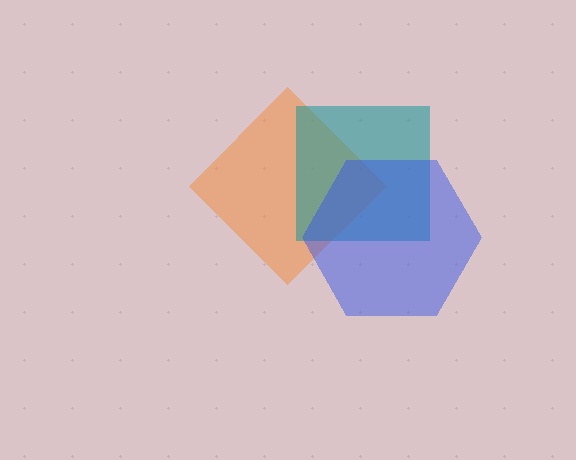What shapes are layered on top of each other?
The layered shapes are: an orange diamond, a teal square, a blue hexagon.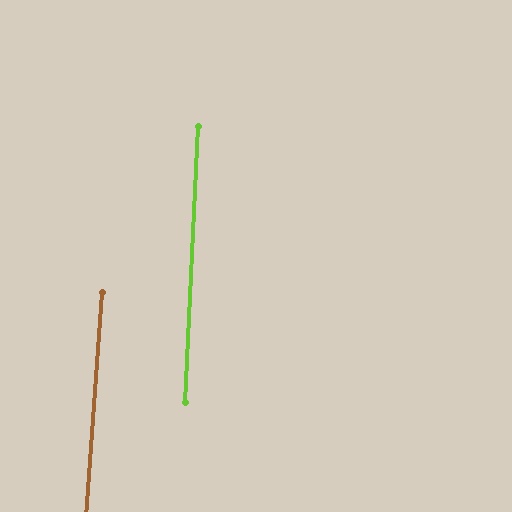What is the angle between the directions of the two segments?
Approximately 1 degree.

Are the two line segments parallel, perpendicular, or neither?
Parallel — their directions differ by only 1.3°.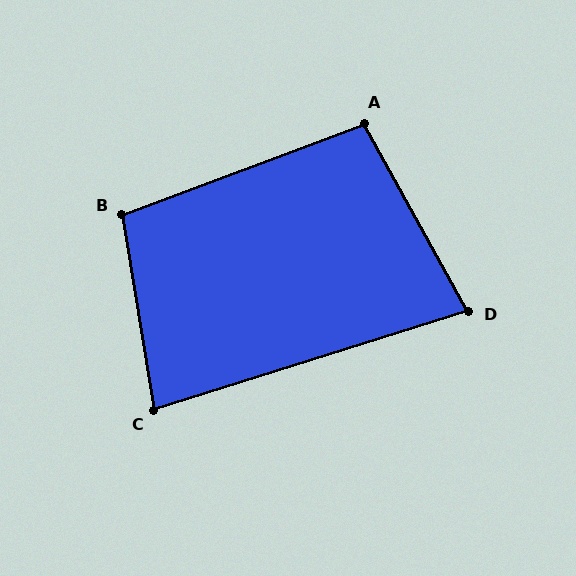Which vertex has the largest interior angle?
B, at approximately 101 degrees.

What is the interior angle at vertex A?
Approximately 98 degrees (obtuse).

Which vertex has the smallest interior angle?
D, at approximately 79 degrees.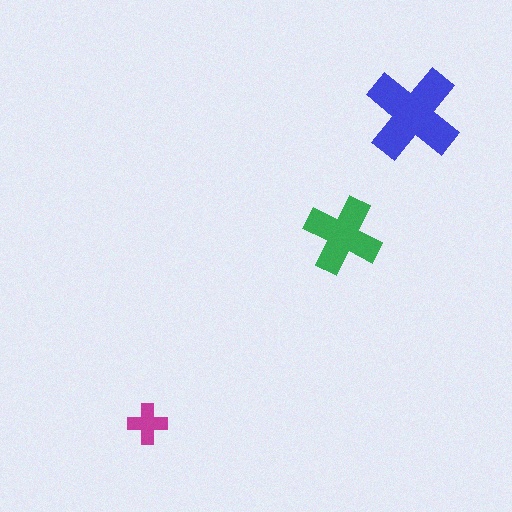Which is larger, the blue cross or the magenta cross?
The blue one.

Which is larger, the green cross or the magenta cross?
The green one.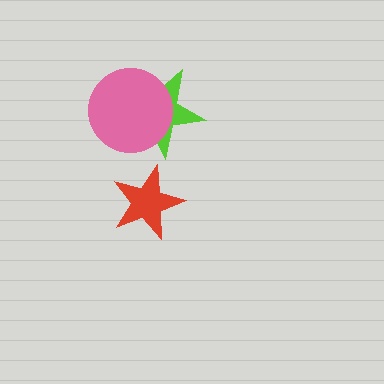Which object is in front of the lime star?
The pink circle is in front of the lime star.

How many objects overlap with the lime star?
1 object overlaps with the lime star.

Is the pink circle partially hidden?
No, no other shape covers it.